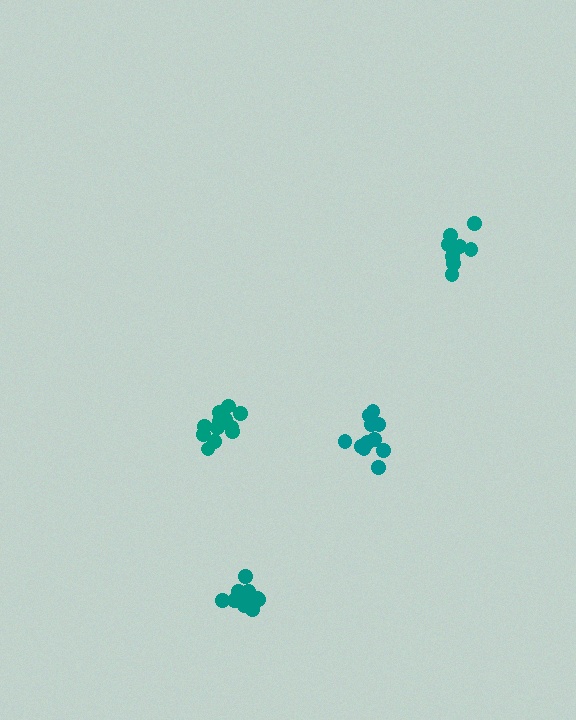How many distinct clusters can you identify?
There are 4 distinct clusters.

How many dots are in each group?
Group 1: 12 dots, Group 2: 8 dots, Group 3: 12 dots, Group 4: 12 dots (44 total).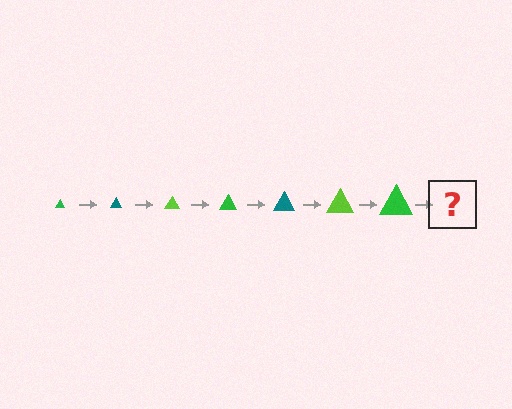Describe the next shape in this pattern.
It should be a teal triangle, larger than the previous one.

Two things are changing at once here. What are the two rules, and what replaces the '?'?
The two rules are that the triangle grows larger each step and the color cycles through green, teal, and lime. The '?' should be a teal triangle, larger than the previous one.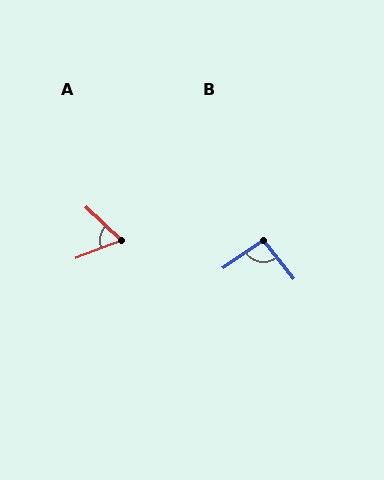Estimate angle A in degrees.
Approximately 63 degrees.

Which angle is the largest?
B, at approximately 95 degrees.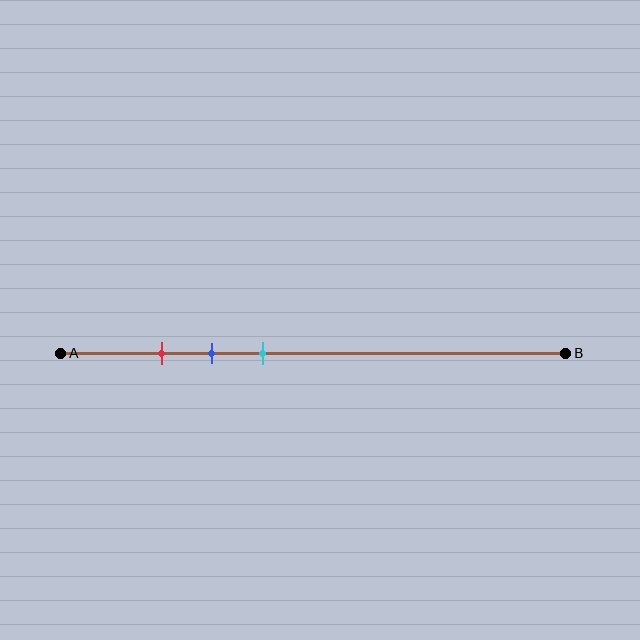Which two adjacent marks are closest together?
The red and blue marks are the closest adjacent pair.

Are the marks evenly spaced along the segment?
Yes, the marks are approximately evenly spaced.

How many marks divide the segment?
There are 3 marks dividing the segment.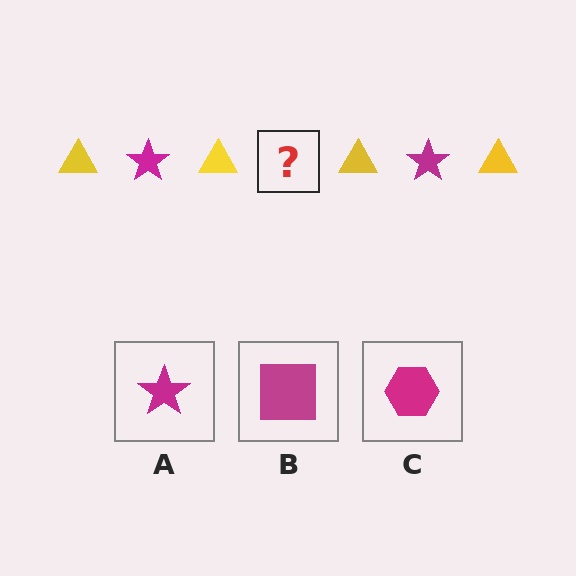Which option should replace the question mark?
Option A.